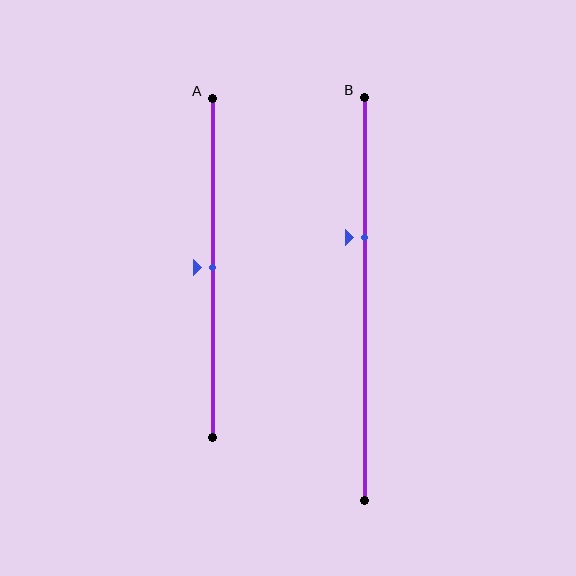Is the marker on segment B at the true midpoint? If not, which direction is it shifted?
No, the marker on segment B is shifted upward by about 15% of the segment length.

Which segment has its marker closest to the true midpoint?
Segment A has its marker closest to the true midpoint.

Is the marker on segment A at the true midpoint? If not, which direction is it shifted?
Yes, the marker on segment A is at the true midpoint.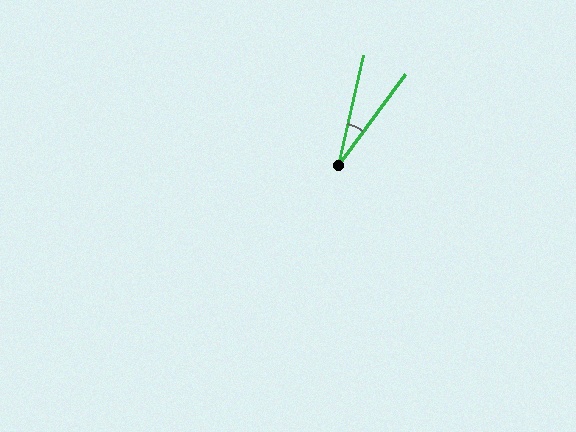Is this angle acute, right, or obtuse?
It is acute.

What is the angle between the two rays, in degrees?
Approximately 23 degrees.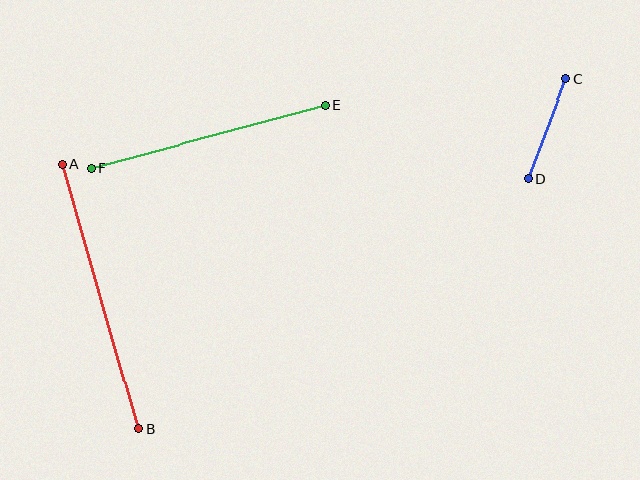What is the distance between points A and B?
The distance is approximately 275 pixels.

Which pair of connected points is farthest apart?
Points A and B are farthest apart.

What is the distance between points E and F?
The distance is approximately 242 pixels.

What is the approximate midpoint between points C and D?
The midpoint is at approximately (547, 129) pixels.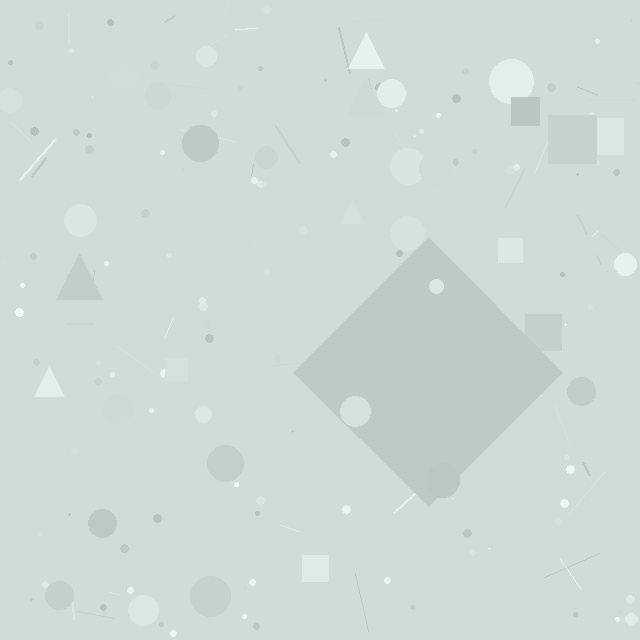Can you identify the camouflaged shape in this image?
The camouflaged shape is a diamond.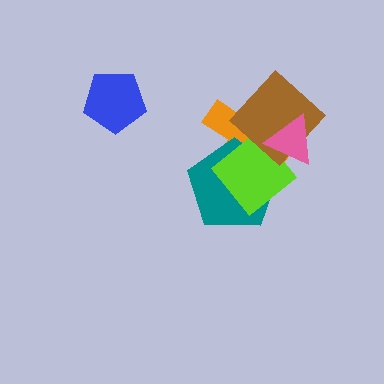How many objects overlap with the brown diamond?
4 objects overlap with the brown diamond.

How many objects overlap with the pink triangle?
3 objects overlap with the pink triangle.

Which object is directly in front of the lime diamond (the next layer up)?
The brown diamond is directly in front of the lime diamond.